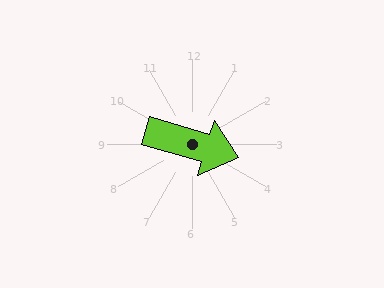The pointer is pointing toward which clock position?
Roughly 4 o'clock.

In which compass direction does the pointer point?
East.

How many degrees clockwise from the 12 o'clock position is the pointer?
Approximately 106 degrees.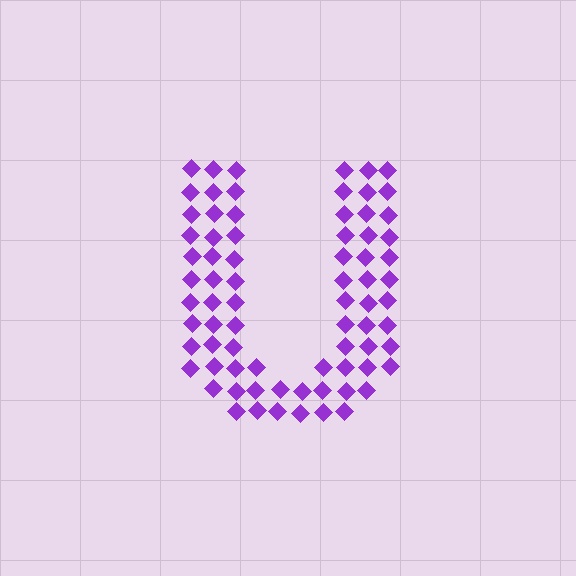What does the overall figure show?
The overall figure shows the letter U.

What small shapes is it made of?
It is made of small diamonds.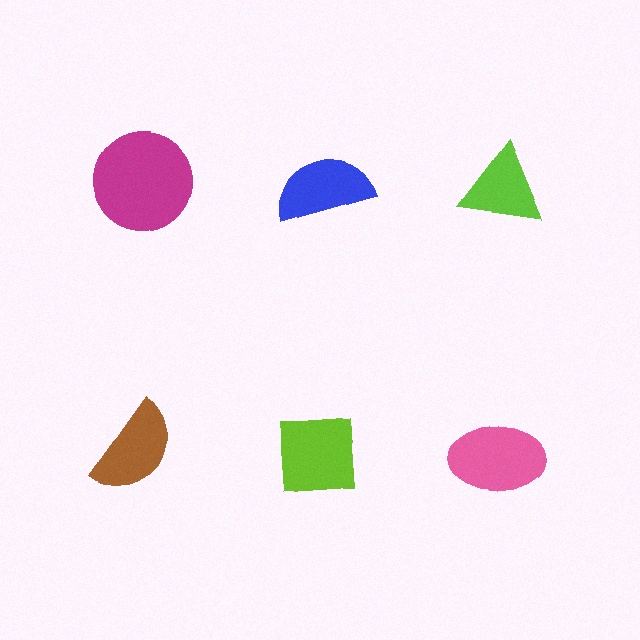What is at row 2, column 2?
A lime square.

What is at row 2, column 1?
A brown semicircle.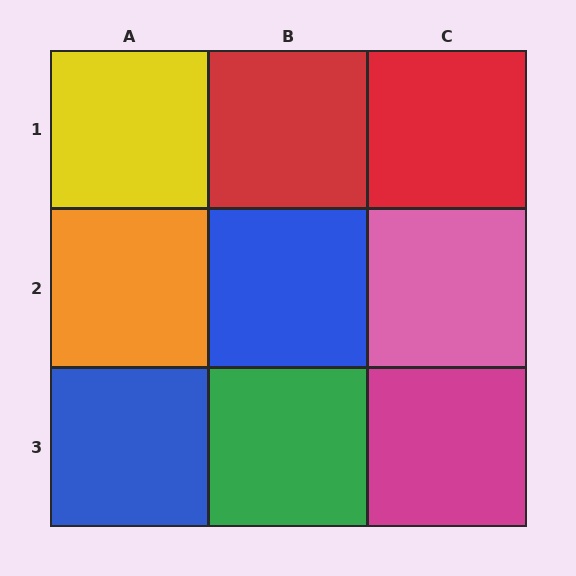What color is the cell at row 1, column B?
Red.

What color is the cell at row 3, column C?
Magenta.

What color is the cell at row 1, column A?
Yellow.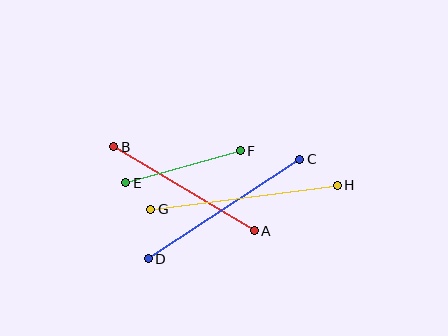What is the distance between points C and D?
The distance is approximately 181 pixels.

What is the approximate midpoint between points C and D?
The midpoint is at approximately (224, 209) pixels.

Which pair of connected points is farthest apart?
Points G and H are farthest apart.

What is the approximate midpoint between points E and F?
The midpoint is at approximately (183, 167) pixels.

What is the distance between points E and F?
The distance is approximately 119 pixels.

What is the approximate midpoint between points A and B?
The midpoint is at approximately (184, 189) pixels.